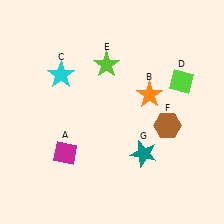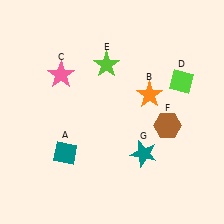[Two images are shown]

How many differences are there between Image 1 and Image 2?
There are 2 differences between the two images.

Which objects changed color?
A changed from magenta to teal. C changed from cyan to pink.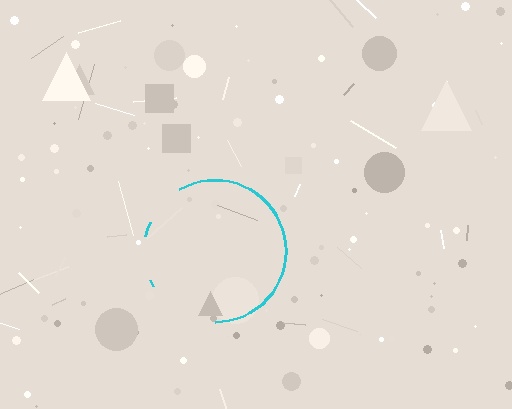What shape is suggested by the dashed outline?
The dashed outline suggests a circle.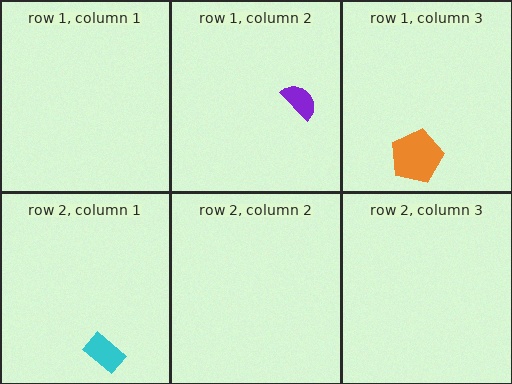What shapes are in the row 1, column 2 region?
The purple semicircle.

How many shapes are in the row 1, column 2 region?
1.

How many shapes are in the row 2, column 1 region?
1.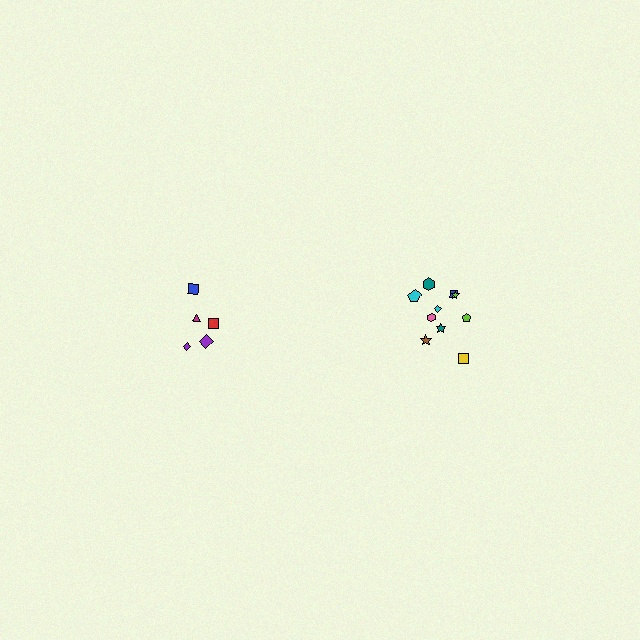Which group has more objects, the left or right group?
The right group.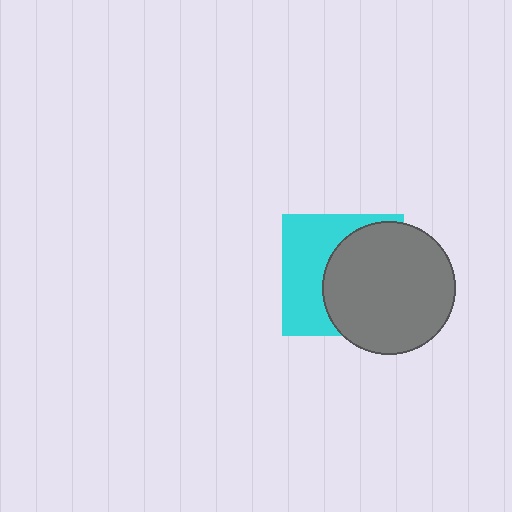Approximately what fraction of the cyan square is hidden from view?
Roughly 54% of the cyan square is hidden behind the gray circle.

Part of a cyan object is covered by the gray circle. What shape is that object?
It is a square.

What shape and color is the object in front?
The object in front is a gray circle.